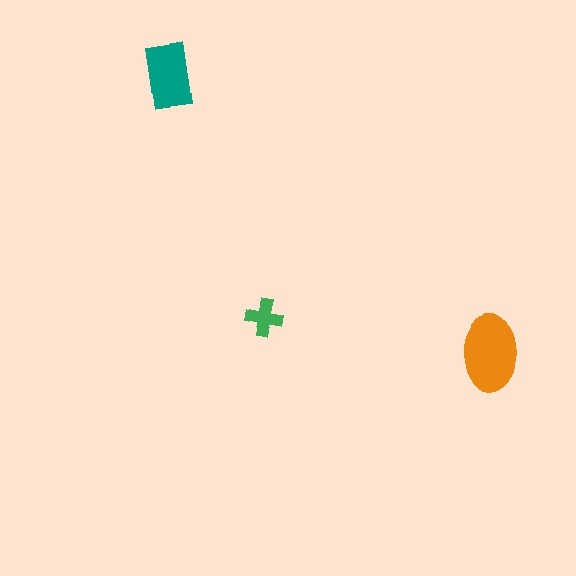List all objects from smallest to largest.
The green cross, the teal rectangle, the orange ellipse.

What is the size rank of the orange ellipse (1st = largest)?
1st.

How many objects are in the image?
There are 3 objects in the image.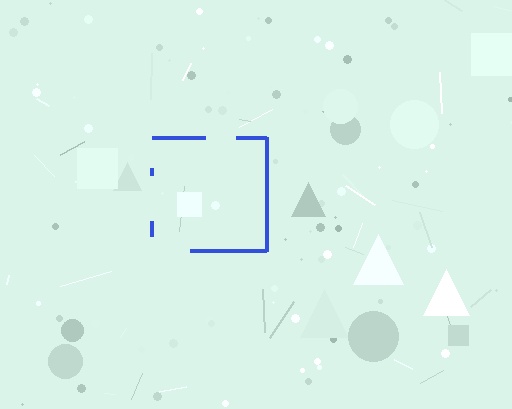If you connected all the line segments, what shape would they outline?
They would outline a square.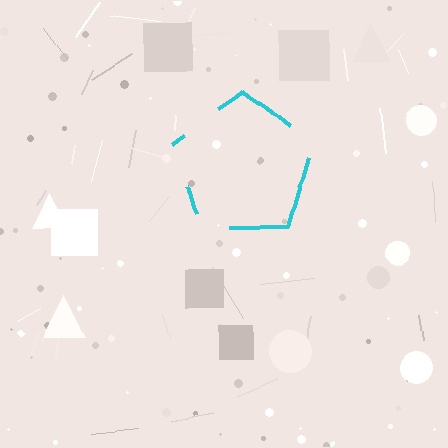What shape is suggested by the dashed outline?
The dashed outline suggests a pentagon.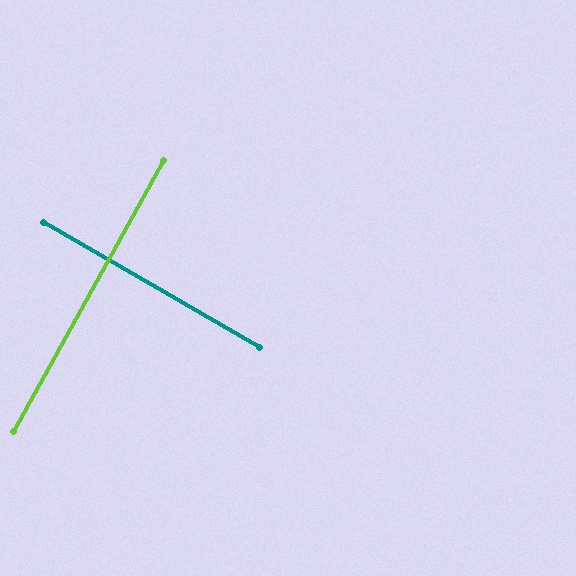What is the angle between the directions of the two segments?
Approximately 89 degrees.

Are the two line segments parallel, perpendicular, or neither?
Perpendicular — they meet at approximately 89°.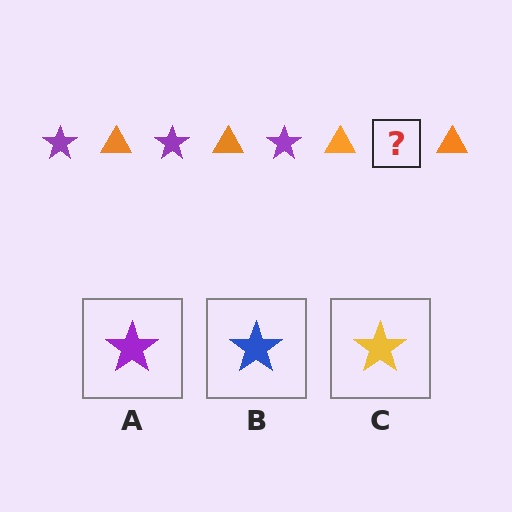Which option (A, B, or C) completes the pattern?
A.